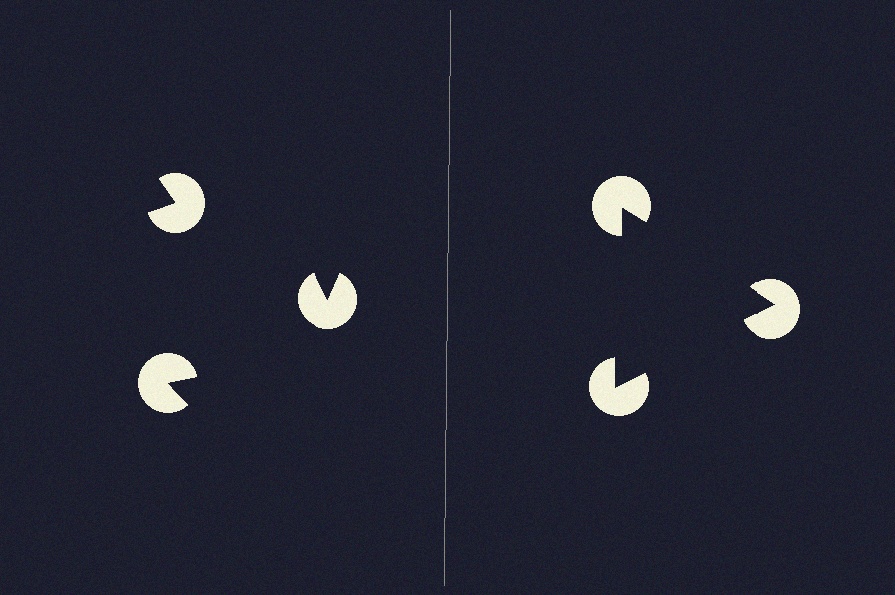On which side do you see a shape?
An illusory triangle appears on the right side. On the left side the wedge cuts are rotated, so no coherent shape forms.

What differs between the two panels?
The pac-man discs are positioned identically on both sides; only the wedge orientations differ. On the right they align to a triangle; on the left they are misaligned.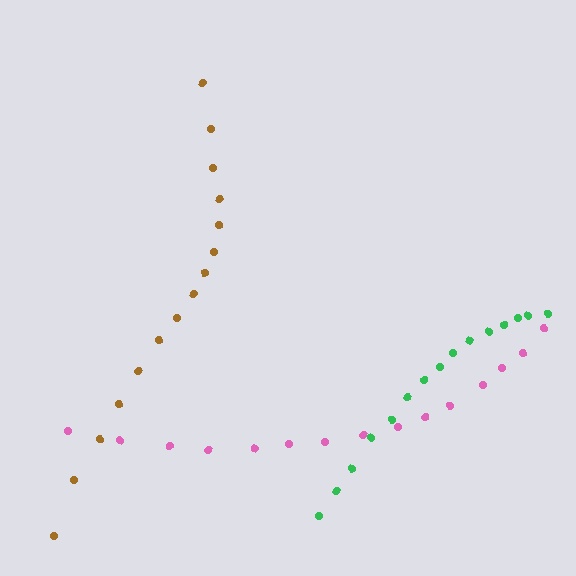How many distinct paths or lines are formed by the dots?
There are 3 distinct paths.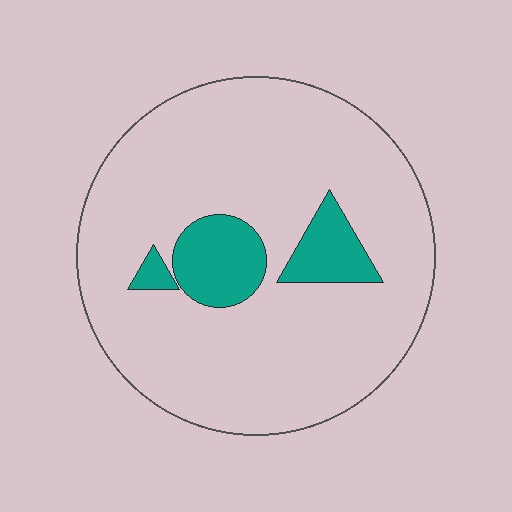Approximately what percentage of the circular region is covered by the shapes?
Approximately 15%.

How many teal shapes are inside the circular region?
3.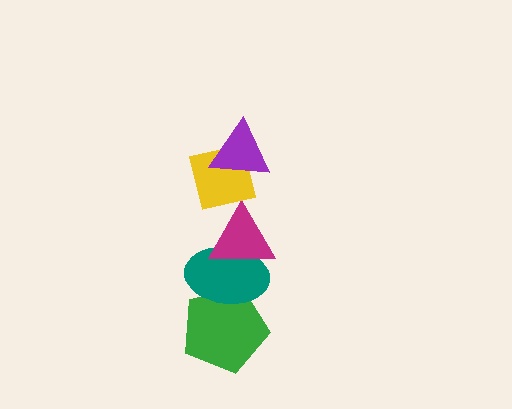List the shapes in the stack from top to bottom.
From top to bottom: the purple triangle, the yellow square, the magenta triangle, the teal ellipse, the green pentagon.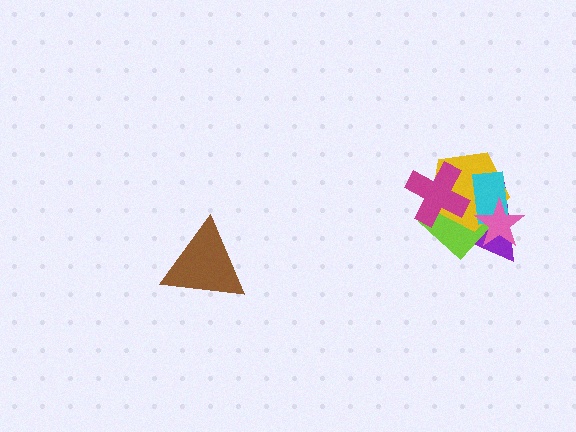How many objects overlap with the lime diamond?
5 objects overlap with the lime diamond.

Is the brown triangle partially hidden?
No, no other shape covers it.